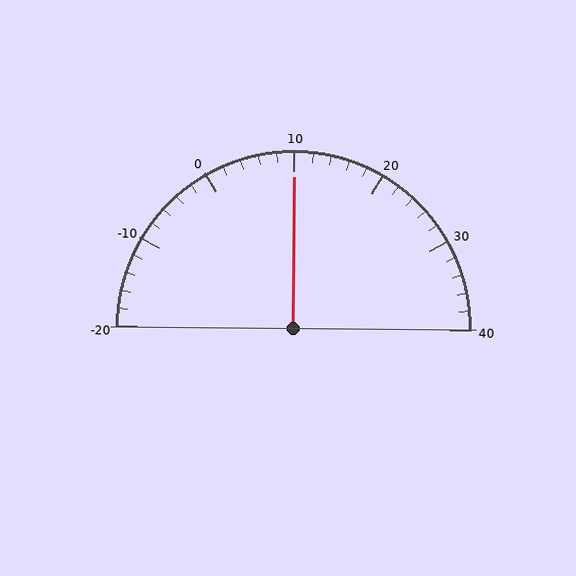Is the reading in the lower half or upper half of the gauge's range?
The reading is in the upper half of the range (-20 to 40).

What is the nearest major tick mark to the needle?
The nearest major tick mark is 10.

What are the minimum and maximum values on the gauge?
The gauge ranges from -20 to 40.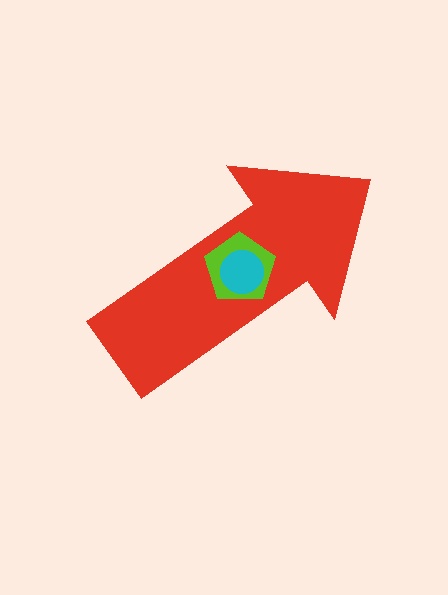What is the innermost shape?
The cyan circle.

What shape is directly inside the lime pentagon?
The cyan circle.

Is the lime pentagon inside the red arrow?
Yes.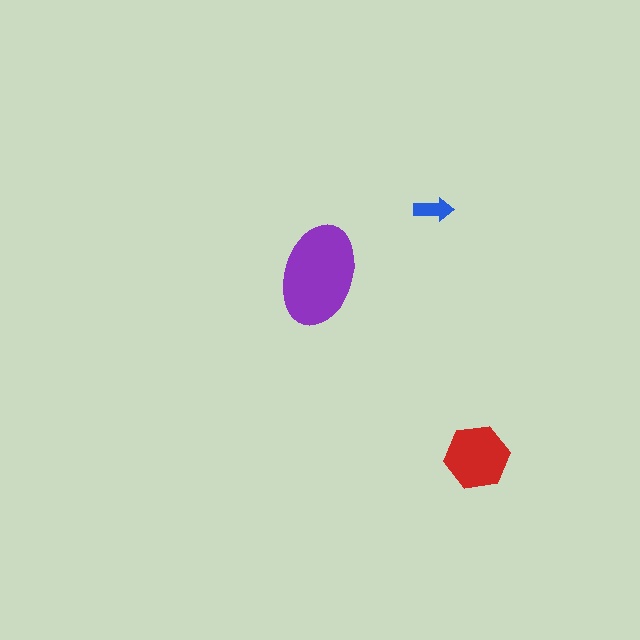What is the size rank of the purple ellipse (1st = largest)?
1st.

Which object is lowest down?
The red hexagon is bottommost.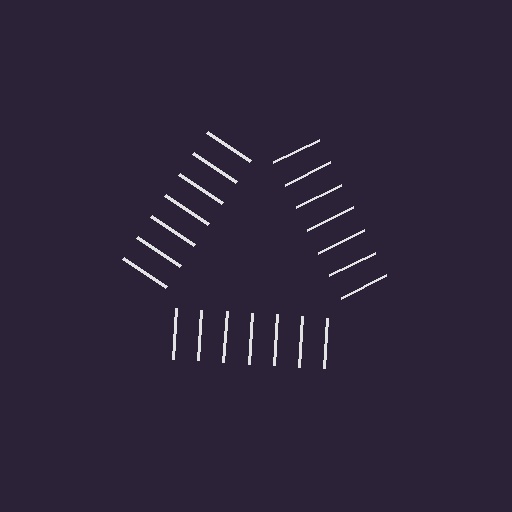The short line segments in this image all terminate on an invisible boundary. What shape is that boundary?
An illusory triangle — the line segments terminate on its edges but no continuous stroke is drawn.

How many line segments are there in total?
21 — 7 along each of the 3 edges.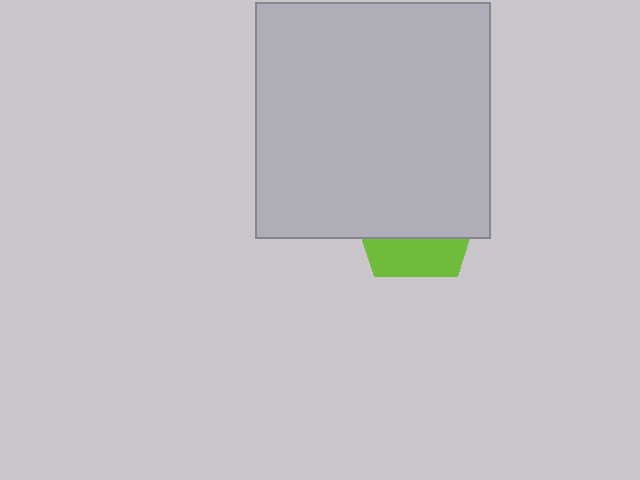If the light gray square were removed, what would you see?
You would see the complete lime pentagon.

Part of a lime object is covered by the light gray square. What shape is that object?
It is a pentagon.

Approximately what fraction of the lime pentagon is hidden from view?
Roughly 70% of the lime pentagon is hidden behind the light gray square.